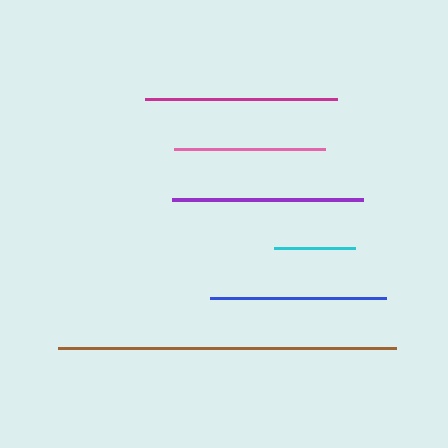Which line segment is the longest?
The brown line is the longest at approximately 338 pixels.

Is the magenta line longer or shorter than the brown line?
The brown line is longer than the magenta line.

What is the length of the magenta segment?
The magenta segment is approximately 192 pixels long.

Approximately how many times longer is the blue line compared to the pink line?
The blue line is approximately 1.2 times the length of the pink line.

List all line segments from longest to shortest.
From longest to shortest: brown, magenta, purple, blue, pink, cyan.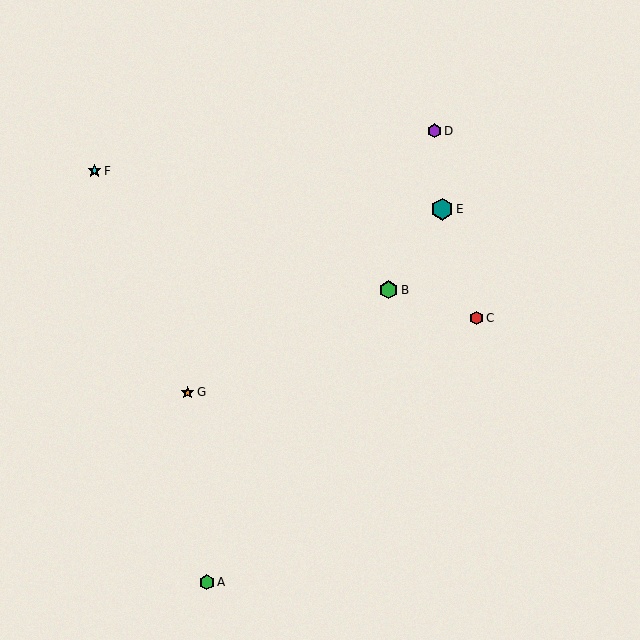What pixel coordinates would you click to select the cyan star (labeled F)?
Click at (95, 171) to select the cyan star F.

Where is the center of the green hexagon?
The center of the green hexagon is at (207, 582).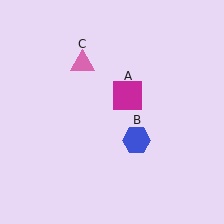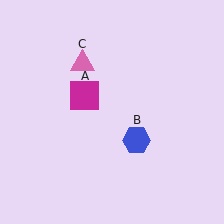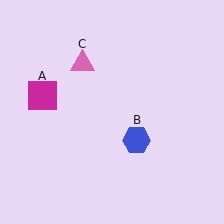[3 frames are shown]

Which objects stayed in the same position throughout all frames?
Blue hexagon (object B) and pink triangle (object C) remained stationary.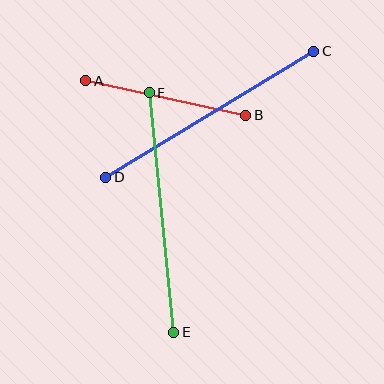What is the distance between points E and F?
The distance is approximately 241 pixels.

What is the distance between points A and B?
The distance is approximately 164 pixels.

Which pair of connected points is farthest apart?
Points C and D are farthest apart.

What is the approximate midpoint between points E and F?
The midpoint is at approximately (161, 213) pixels.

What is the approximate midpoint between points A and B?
The midpoint is at approximately (166, 98) pixels.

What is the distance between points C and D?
The distance is approximately 243 pixels.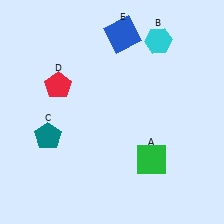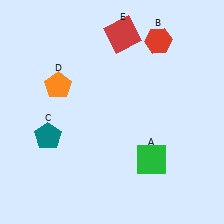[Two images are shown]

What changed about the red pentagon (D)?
In Image 1, D is red. In Image 2, it changed to orange.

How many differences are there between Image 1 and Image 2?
There are 3 differences between the two images.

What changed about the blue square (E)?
In Image 1, E is blue. In Image 2, it changed to red.